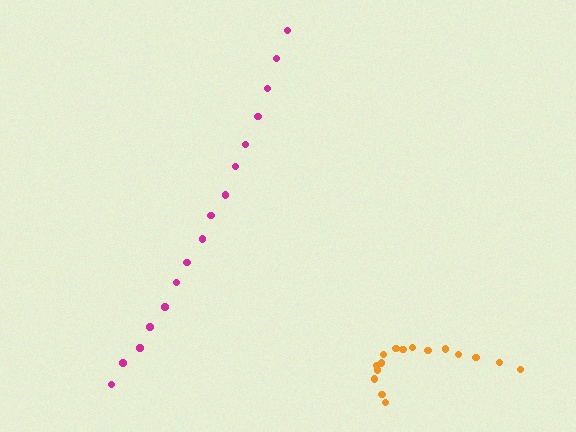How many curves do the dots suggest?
There are 2 distinct paths.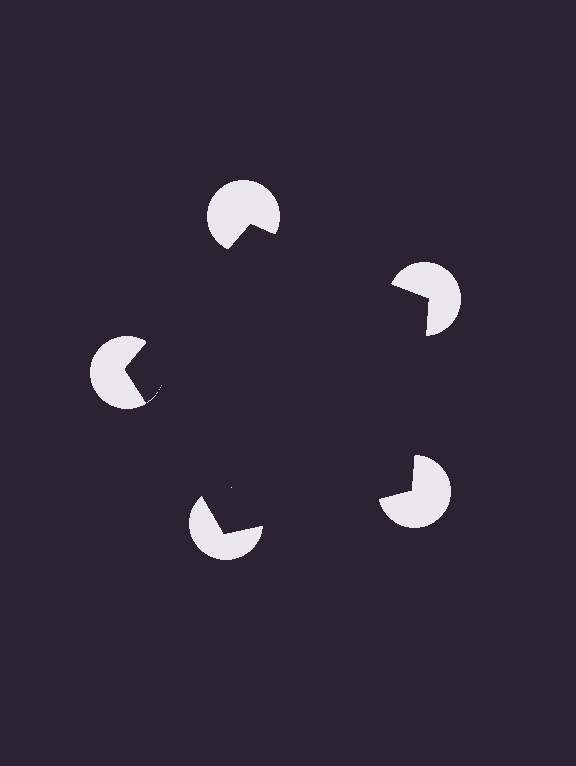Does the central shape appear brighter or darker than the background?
It typically appears slightly darker than the background, even though no actual brightness change is drawn.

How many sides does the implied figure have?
5 sides.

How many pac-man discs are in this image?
There are 5 — one at each vertex of the illusory pentagon.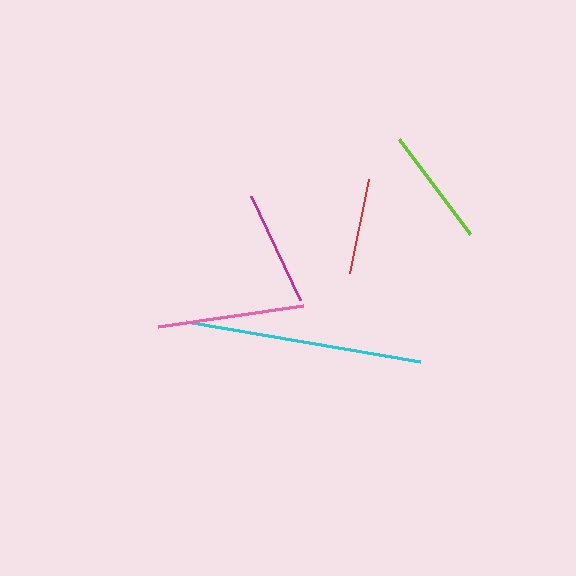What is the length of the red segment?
The red segment is approximately 96 pixels long.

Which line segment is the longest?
The cyan line is the longest at approximately 238 pixels.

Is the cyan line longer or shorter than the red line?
The cyan line is longer than the red line.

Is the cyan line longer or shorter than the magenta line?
The cyan line is longer than the magenta line.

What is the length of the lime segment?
The lime segment is approximately 119 pixels long.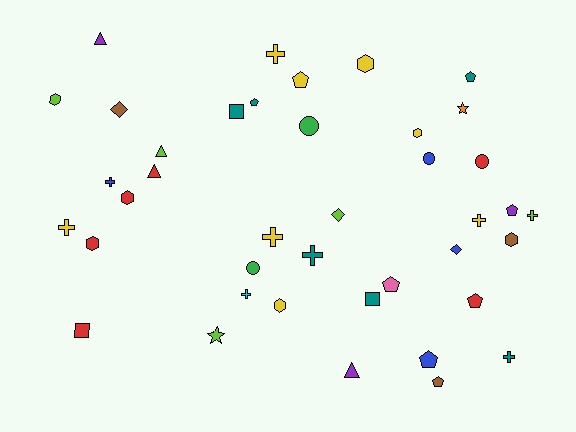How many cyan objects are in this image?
There is 1 cyan object.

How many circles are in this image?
There are 4 circles.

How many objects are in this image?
There are 40 objects.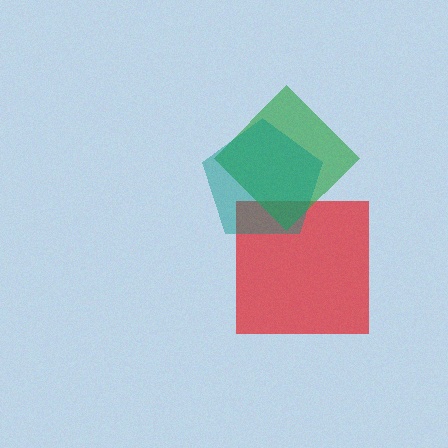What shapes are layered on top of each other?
The layered shapes are: a red square, a green diamond, a teal pentagon.